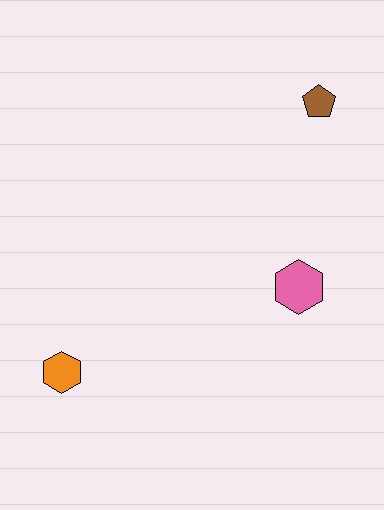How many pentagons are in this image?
There is 1 pentagon.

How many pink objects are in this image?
There is 1 pink object.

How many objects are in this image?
There are 3 objects.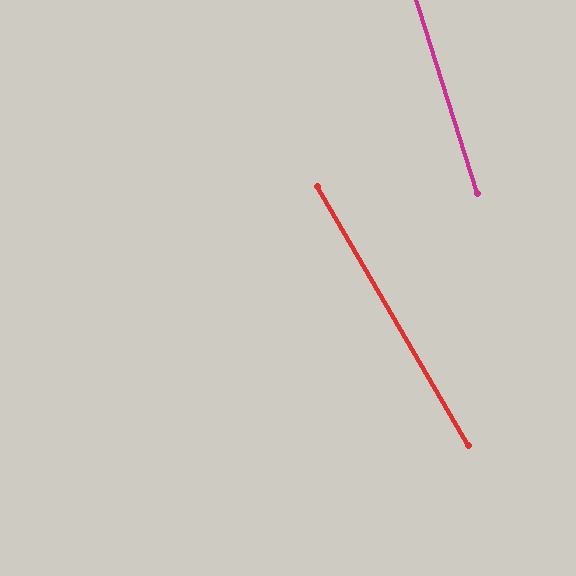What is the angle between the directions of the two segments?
Approximately 13 degrees.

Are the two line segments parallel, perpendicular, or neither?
Neither parallel nor perpendicular — they differ by about 13°.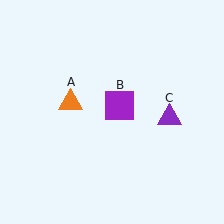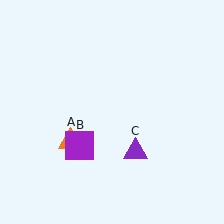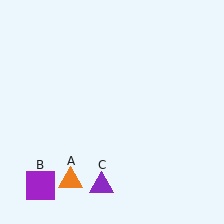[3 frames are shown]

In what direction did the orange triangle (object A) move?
The orange triangle (object A) moved down.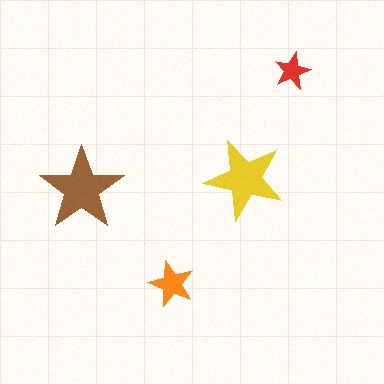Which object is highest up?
The red star is topmost.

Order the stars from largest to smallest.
the brown one, the yellow one, the orange one, the red one.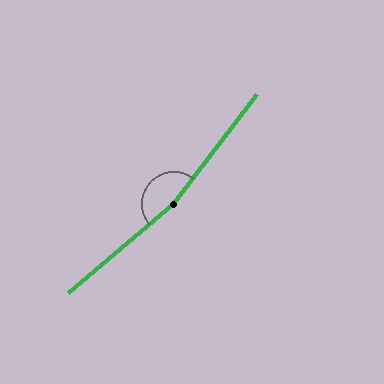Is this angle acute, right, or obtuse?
It is obtuse.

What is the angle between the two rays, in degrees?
Approximately 167 degrees.